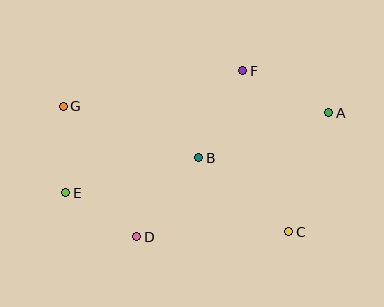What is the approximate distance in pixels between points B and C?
The distance between B and C is approximately 116 pixels.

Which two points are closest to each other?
Points D and E are closest to each other.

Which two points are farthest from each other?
Points A and E are farthest from each other.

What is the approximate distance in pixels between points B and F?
The distance between B and F is approximately 98 pixels.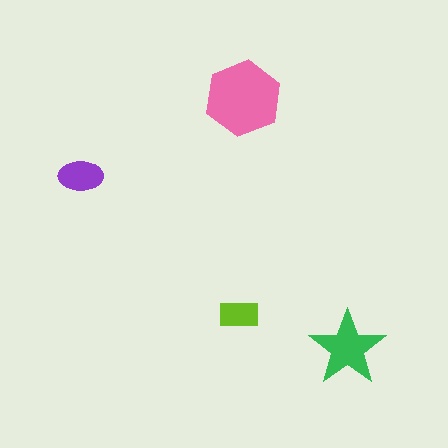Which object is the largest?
The pink hexagon.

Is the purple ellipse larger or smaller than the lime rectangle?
Larger.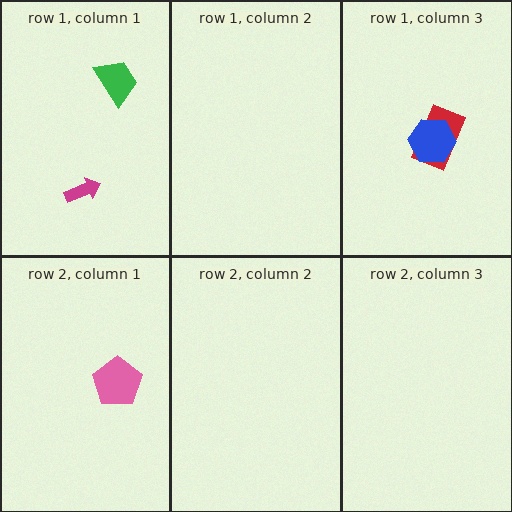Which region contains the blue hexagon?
The row 1, column 3 region.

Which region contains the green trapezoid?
The row 1, column 1 region.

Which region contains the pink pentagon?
The row 2, column 1 region.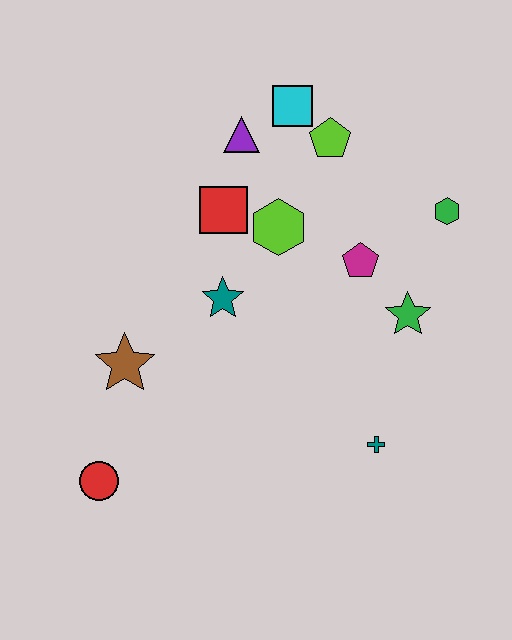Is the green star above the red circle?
Yes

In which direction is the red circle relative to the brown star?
The red circle is below the brown star.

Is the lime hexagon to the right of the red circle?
Yes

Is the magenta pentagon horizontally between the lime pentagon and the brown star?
No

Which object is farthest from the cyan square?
The red circle is farthest from the cyan square.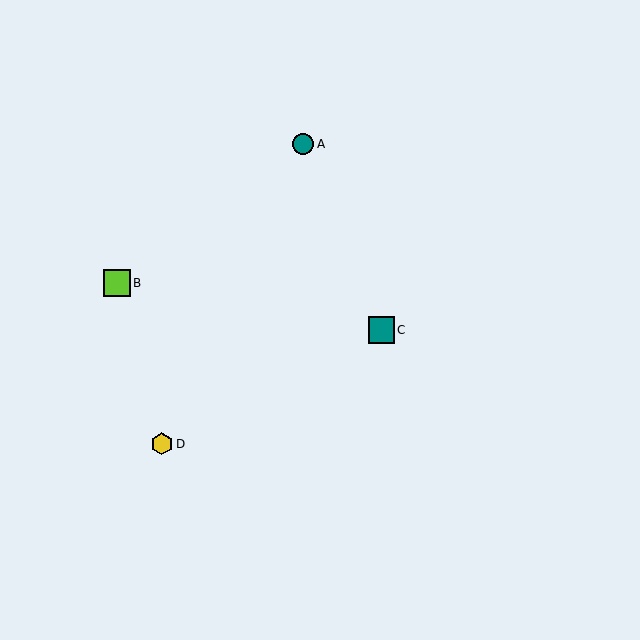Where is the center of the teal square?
The center of the teal square is at (381, 330).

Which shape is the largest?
The lime square (labeled B) is the largest.